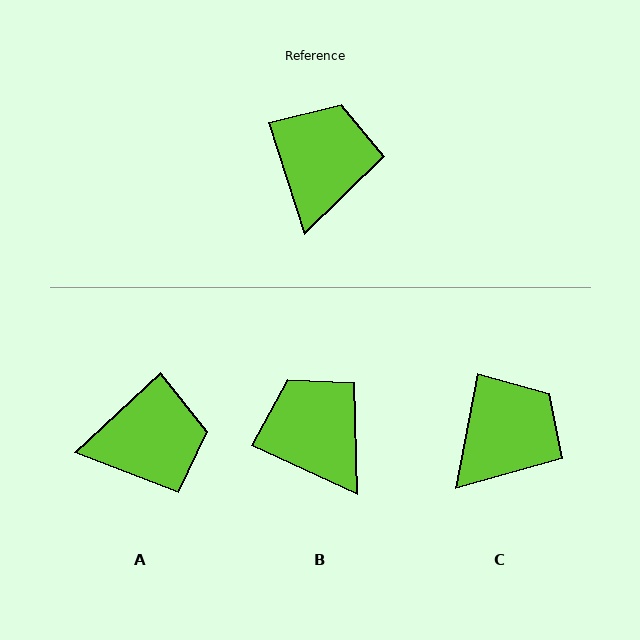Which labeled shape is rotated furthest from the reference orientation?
A, about 65 degrees away.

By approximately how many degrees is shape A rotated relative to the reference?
Approximately 65 degrees clockwise.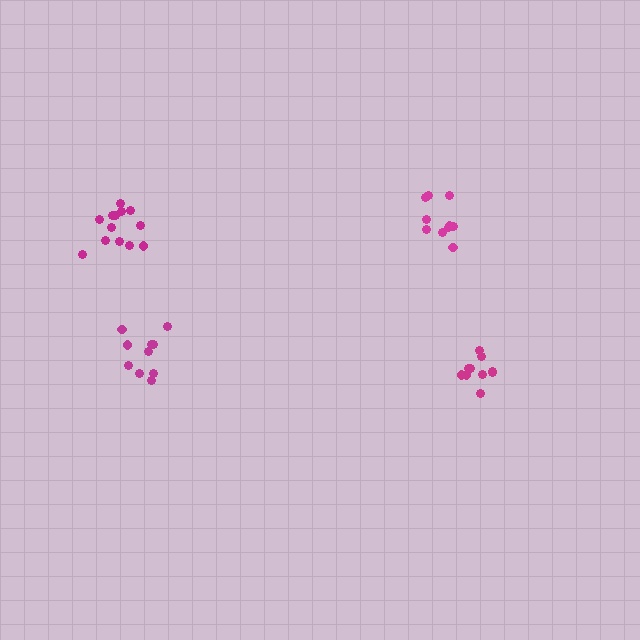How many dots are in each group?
Group 1: 10 dots, Group 2: 10 dots, Group 3: 13 dots, Group 4: 10 dots (43 total).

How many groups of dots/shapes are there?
There are 4 groups.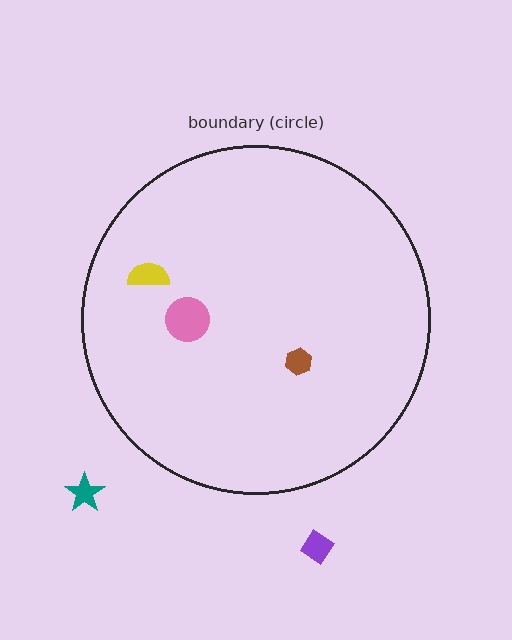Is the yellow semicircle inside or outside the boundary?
Inside.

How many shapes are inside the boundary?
3 inside, 2 outside.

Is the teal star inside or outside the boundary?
Outside.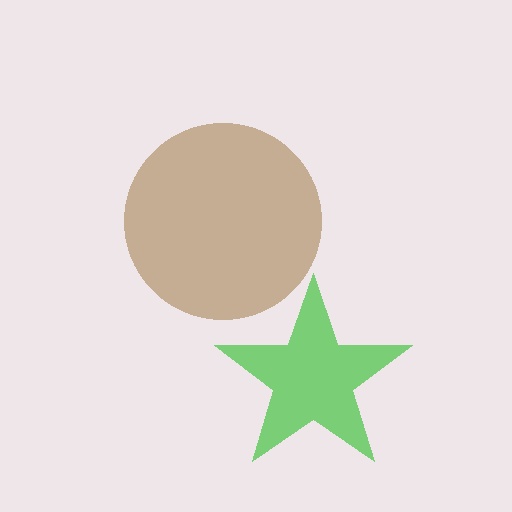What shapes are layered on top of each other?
The layered shapes are: a green star, a brown circle.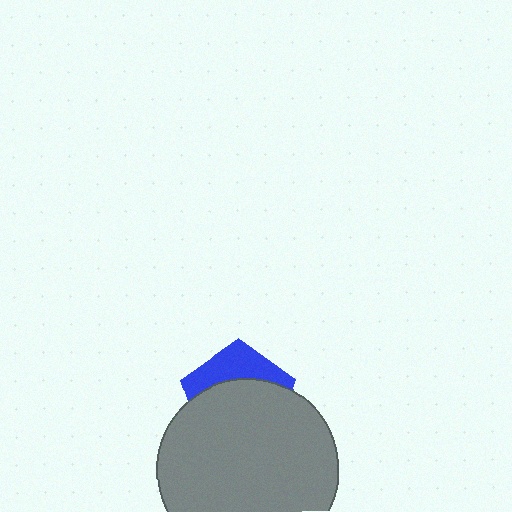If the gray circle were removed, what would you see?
You would see the complete blue pentagon.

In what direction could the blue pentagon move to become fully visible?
The blue pentagon could move up. That would shift it out from behind the gray circle entirely.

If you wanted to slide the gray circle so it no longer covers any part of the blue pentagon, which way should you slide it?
Slide it down — that is the most direct way to separate the two shapes.